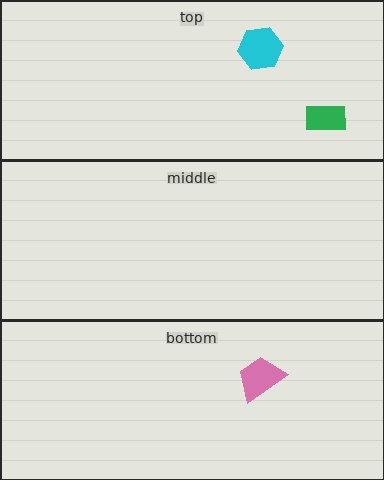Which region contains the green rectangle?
The top region.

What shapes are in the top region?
The cyan hexagon, the green rectangle.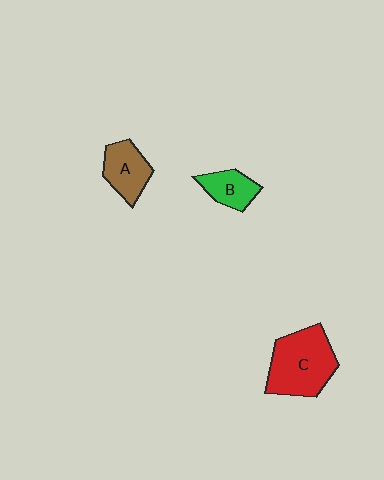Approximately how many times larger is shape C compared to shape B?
Approximately 2.2 times.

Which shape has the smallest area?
Shape B (green).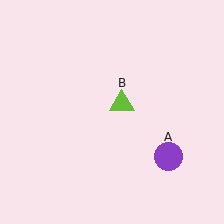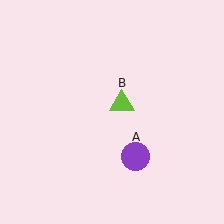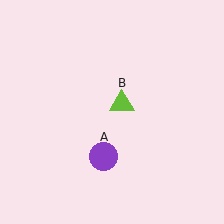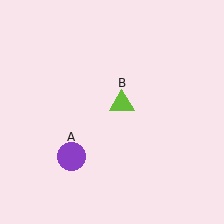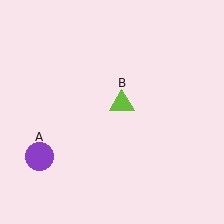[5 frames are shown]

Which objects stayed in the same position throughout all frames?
Lime triangle (object B) remained stationary.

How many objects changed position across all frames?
1 object changed position: purple circle (object A).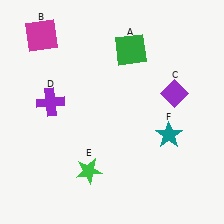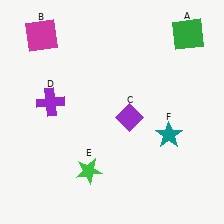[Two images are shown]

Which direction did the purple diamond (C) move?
The purple diamond (C) moved left.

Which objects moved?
The objects that moved are: the green square (A), the purple diamond (C).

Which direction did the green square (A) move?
The green square (A) moved right.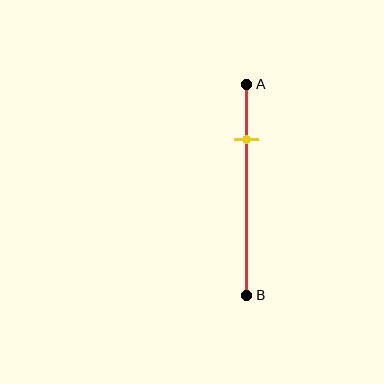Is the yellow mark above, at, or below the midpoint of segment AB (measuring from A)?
The yellow mark is above the midpoint of segment AB.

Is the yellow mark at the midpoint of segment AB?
No, the mark is at about 25% from A, not at the 50% midpoint.